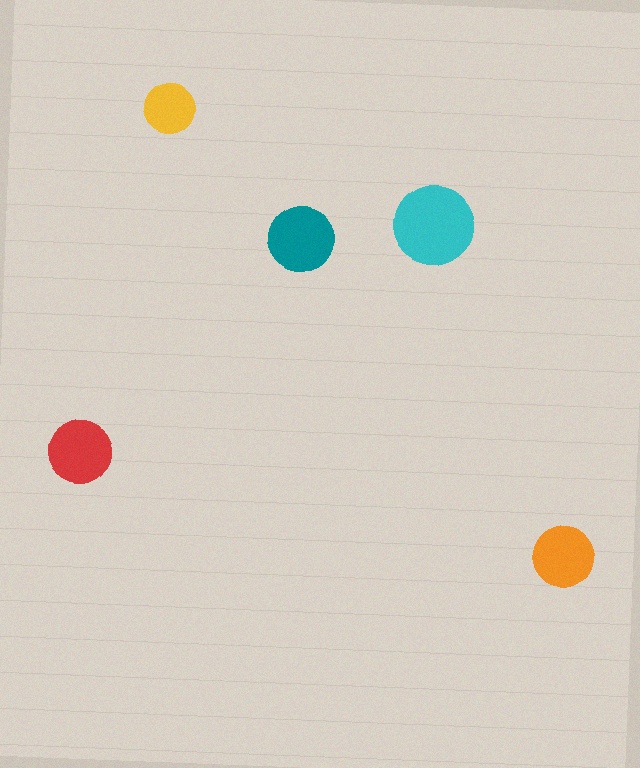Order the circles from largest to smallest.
the cyan one, the teal one, the red one, the orange one, the yellow one.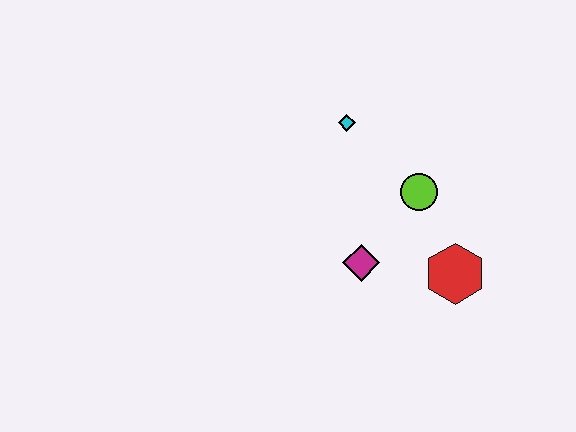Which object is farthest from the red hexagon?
The cyan diamond is farthest from the red hexagon.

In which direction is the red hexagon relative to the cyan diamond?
The red hexagon is below the cyan diamond.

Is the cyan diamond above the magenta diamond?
Yes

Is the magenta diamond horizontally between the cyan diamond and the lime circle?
Yes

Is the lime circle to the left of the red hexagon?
Yes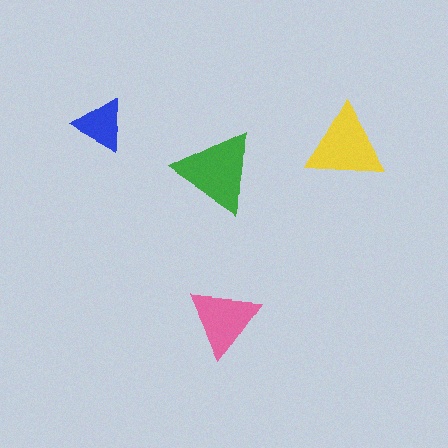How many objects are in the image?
There are 4 objects in the image.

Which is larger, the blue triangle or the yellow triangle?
The yellow one.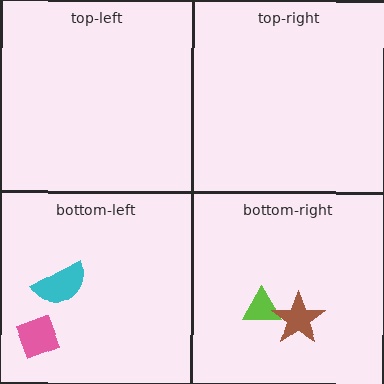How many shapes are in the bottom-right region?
2.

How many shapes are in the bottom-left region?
2.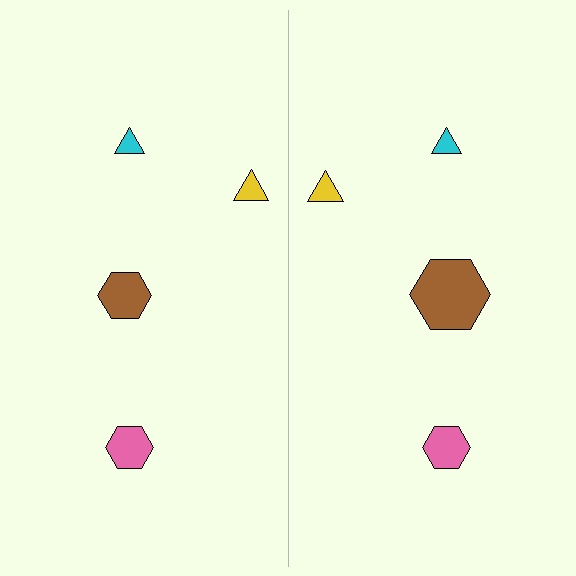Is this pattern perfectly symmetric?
No, the pattern is not perfectly symmetric. The brown hexagon on the right side has a different size than its mirror counterpart.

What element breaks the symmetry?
The brown hexagon on the right side has a different size than its mirror counterpart.